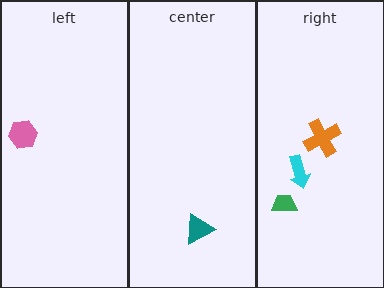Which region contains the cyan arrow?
The right region.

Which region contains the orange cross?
The right region.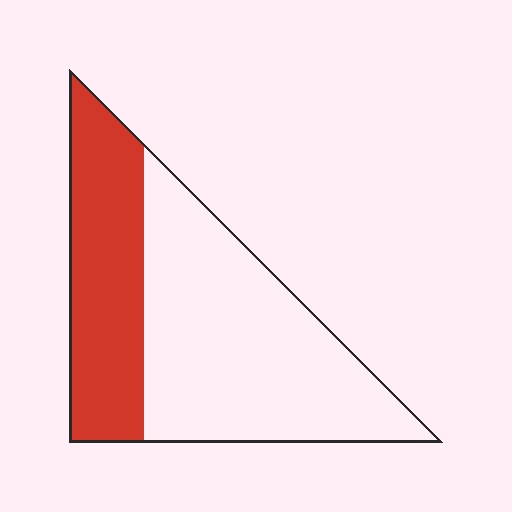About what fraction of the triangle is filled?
About three eighths (3/8).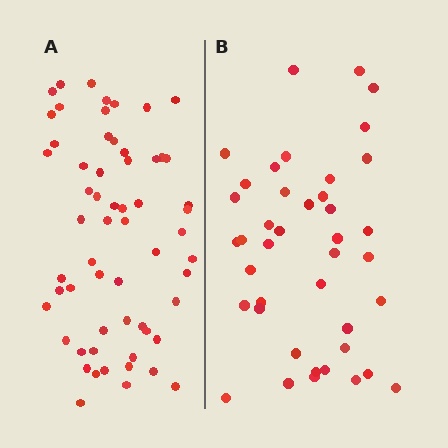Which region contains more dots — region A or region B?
Region A (the left region) has more dots.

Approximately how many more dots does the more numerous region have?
Region A has approximately 20 more dots than region B.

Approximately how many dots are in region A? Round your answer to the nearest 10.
About 60 dots.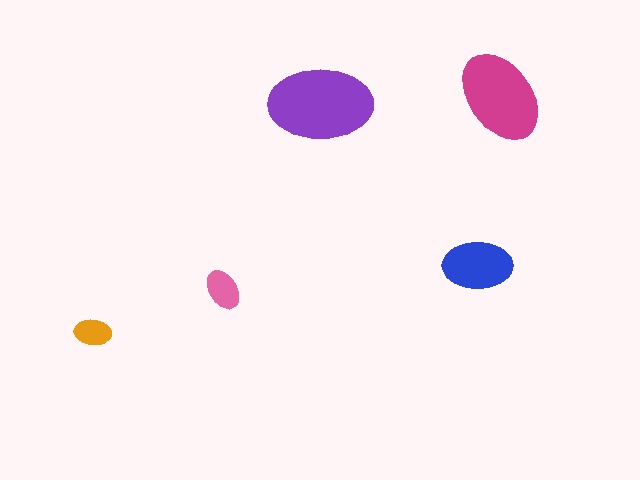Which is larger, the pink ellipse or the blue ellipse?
The blue one.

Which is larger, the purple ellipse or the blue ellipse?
The purple one.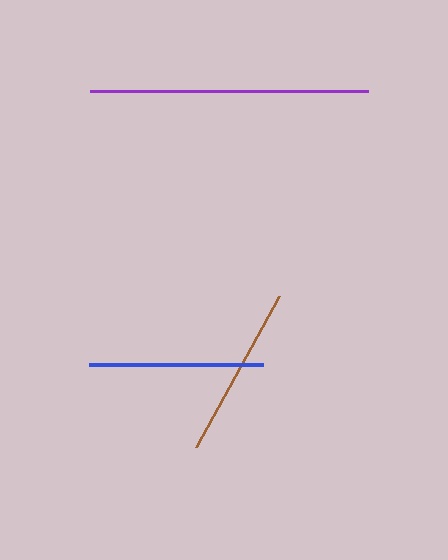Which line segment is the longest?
The purple line is the longest at approximately 278 pixels.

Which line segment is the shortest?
The brown line is the shortest at approximately 173 pixels.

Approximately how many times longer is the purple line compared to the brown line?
The purple line is approximately 1.6 times the length of the brown line.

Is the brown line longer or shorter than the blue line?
The blue line is longer than the brown line.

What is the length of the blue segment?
The blue segment is approximately 174 pixels long.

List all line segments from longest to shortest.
From longest to shortest: purple, blue, brown.